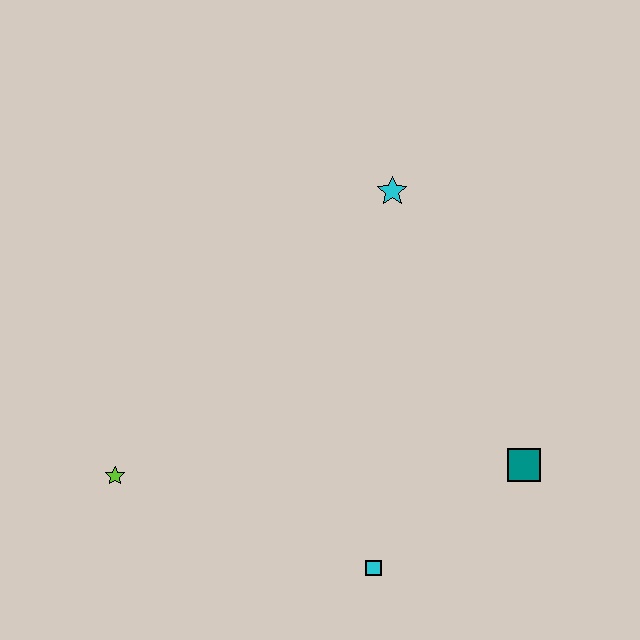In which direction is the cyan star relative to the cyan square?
The cyan star is above the cyan square.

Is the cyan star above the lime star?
Yes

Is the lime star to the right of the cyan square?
No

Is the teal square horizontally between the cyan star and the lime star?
No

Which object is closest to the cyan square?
The teal square is closest to the cyan square.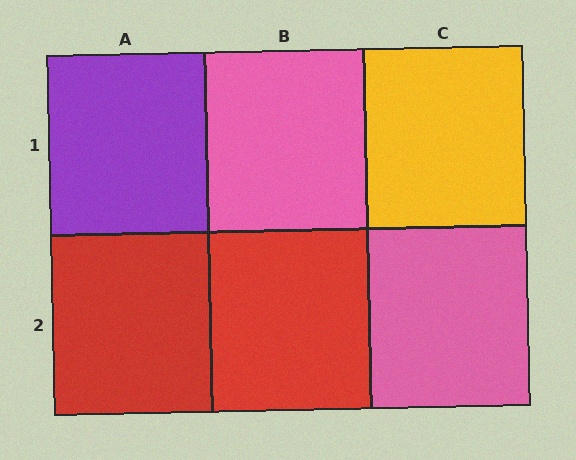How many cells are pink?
2 cells are pink.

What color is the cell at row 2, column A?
Red.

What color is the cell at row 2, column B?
Red.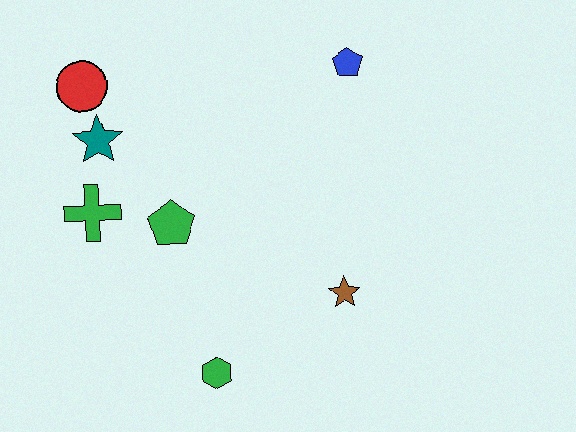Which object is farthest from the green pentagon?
The blue pentagon is farthest from the green pentagon.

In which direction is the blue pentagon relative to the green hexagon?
The blue pentagon is above the green hexagon.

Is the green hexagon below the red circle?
Yes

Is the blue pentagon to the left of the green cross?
No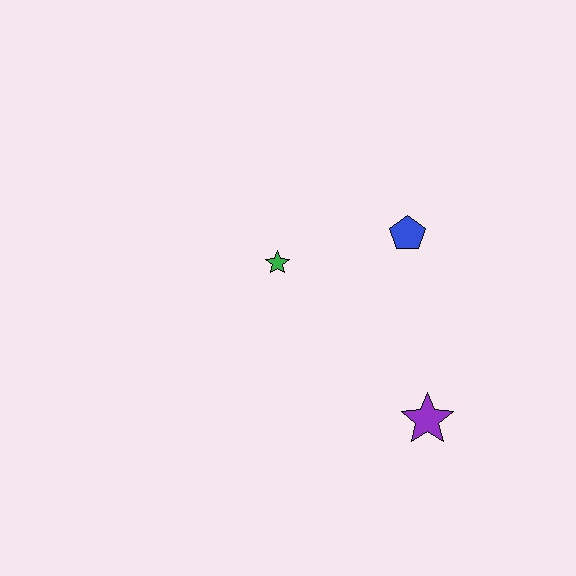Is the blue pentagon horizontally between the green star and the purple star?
Yes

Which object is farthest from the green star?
The purple star is farthest from the green star.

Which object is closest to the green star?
The blue pentagon is closest to the green star.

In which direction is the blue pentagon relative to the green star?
The blue pentagon is to the right of the green star.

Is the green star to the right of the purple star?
No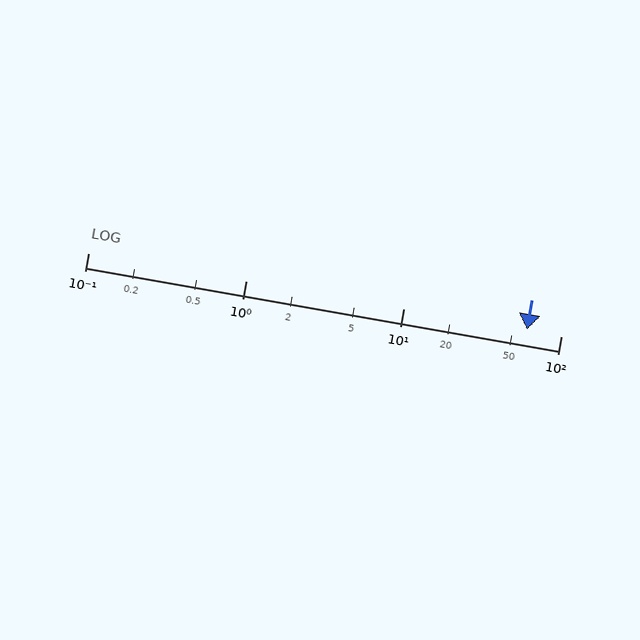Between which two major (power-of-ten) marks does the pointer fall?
The pointer is between 10 and 100.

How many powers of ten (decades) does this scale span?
The scale spans 3 decades, from 0.1 to 100.